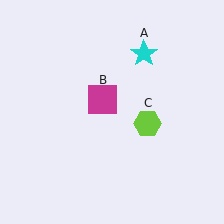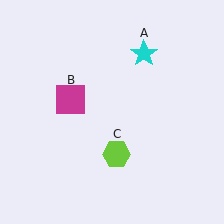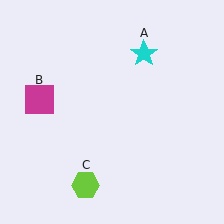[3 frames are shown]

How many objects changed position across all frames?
2 objects changed position: magenta square (object B), lime hexagon (object C).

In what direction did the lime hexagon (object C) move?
The lime hexagon (object C) moved down and to the left.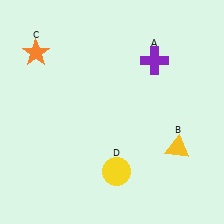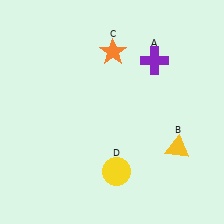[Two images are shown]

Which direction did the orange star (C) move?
The orange star (C) moved right.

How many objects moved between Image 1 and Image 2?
1 object moved between the two images.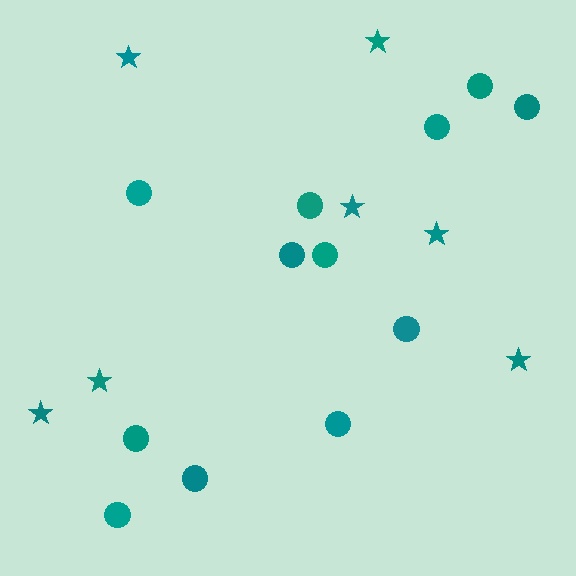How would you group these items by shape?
There are 2 groups: one group of circles (12) and one group of stars (7).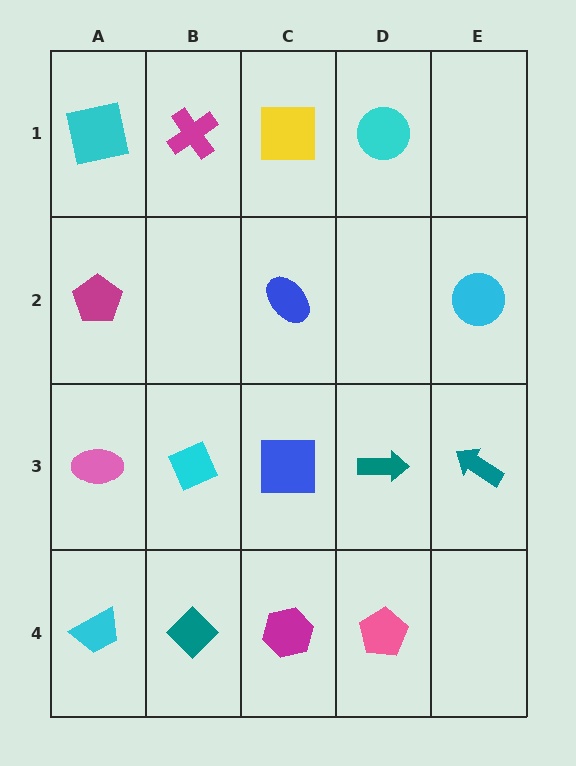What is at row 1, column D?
A cyan circle.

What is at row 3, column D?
A teal arrow.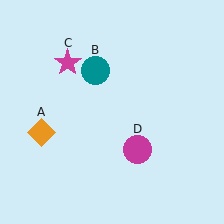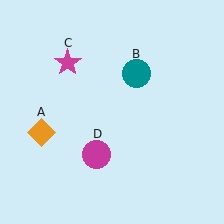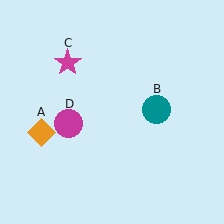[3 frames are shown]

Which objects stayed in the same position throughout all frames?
Orange diamond (object A) and magenta star (object C) remained stationary.